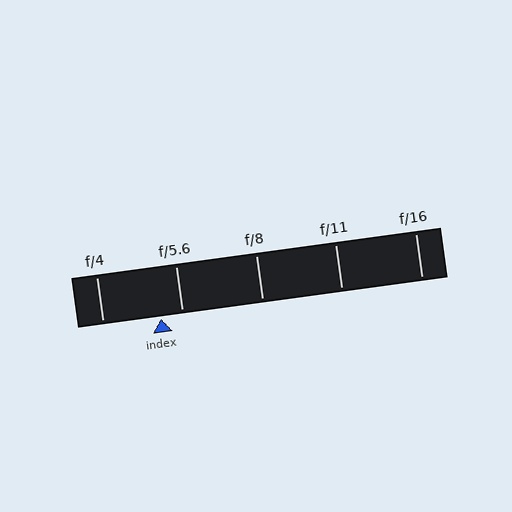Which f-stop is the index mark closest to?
The index mark is closest to f/5.6.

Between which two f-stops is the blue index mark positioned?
The index mark is between f/4 and f/5.6.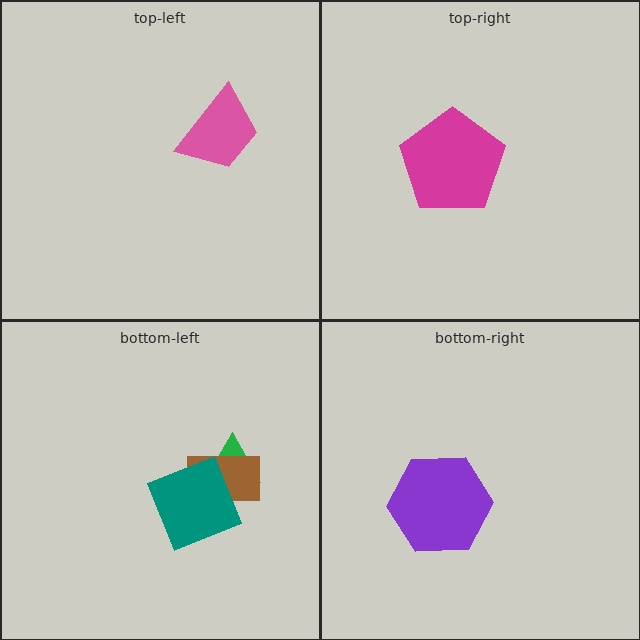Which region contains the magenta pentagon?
The top-right region.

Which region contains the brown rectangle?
The bottom-left region.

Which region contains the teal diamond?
The bottom-left region.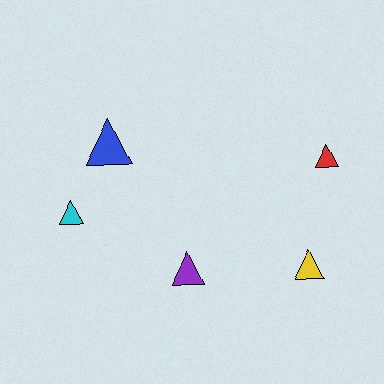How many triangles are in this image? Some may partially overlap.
There are 5 triangles.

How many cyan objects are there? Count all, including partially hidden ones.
There is 1 cyan object.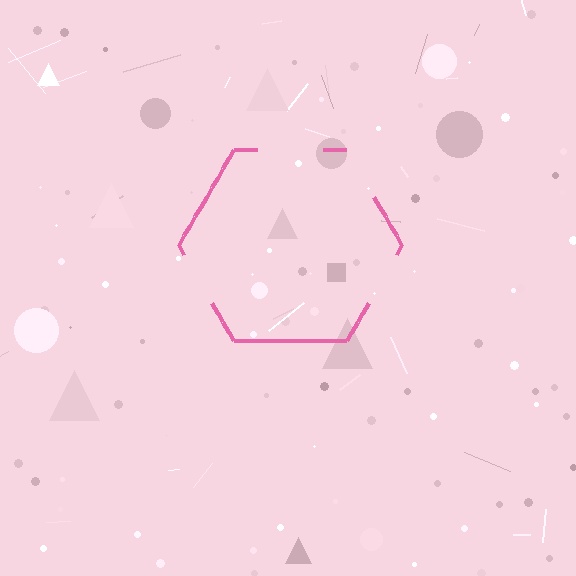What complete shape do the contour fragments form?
The contour fragments form a hexagon.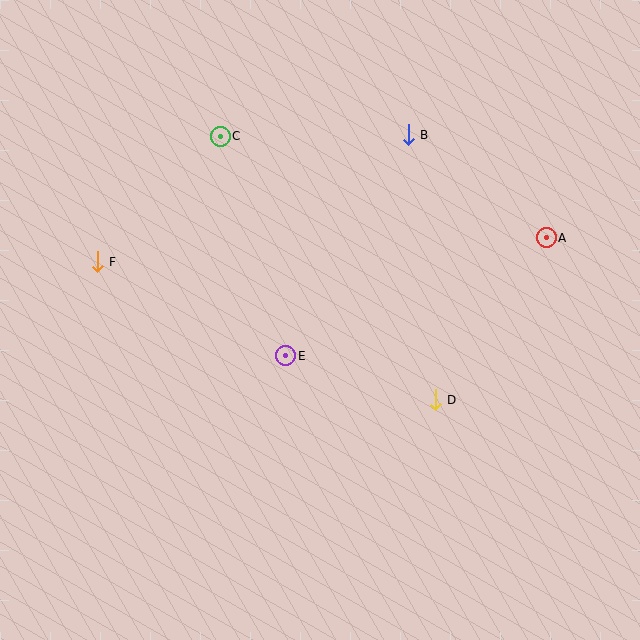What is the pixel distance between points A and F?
The distance between A and F is 450 pixels.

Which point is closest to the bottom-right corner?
Point D is closest to the bottom-right corner.